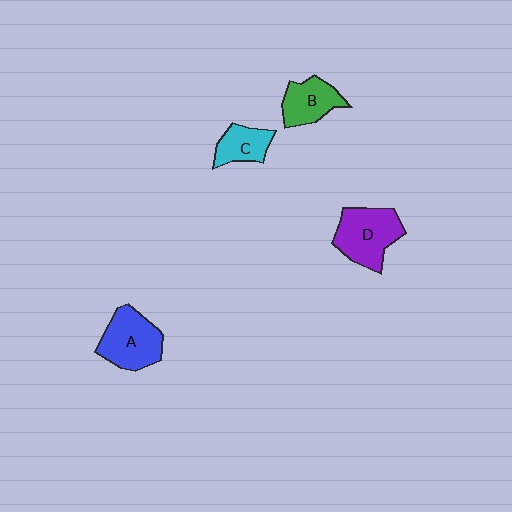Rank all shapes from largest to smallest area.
From largest to smallest: D (purple), A (blue), B (green), C (cyan).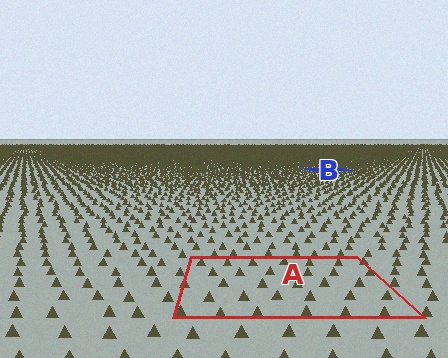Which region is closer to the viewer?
Region A is closer. The texture elements there are larger and more spread out.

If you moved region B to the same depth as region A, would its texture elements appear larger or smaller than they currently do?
They would appear larger. At a closer depth, the same texture elements are projected at a bigger on-screen size.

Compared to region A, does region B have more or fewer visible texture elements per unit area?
Region B has more texture elements per unit area — they are packed more densely because it is farther away.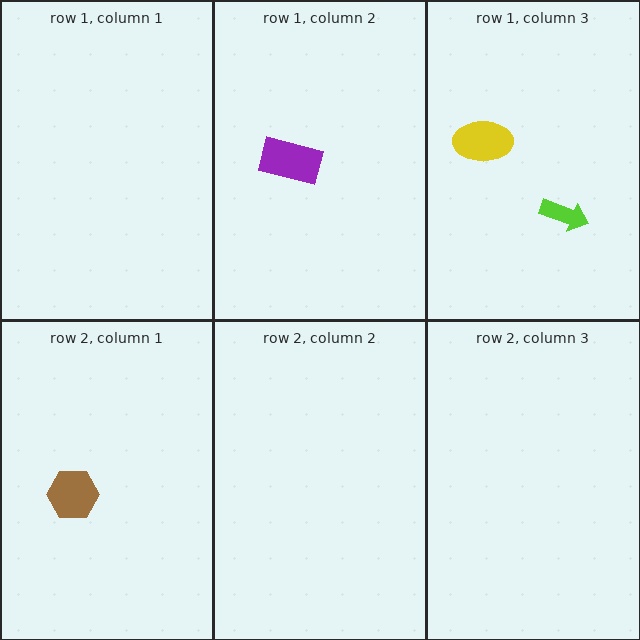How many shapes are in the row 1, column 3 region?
2.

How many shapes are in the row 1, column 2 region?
1.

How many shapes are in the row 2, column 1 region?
1.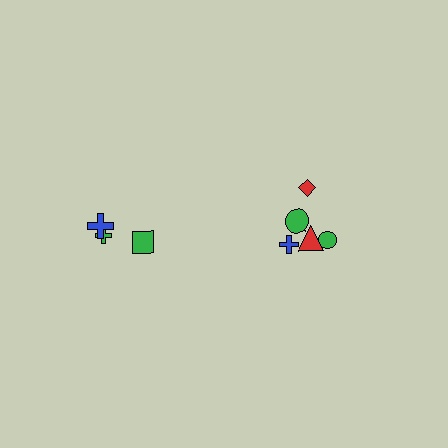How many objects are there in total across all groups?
There are 9 objects.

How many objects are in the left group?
There are 3 objects.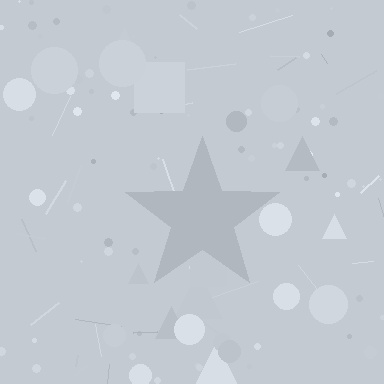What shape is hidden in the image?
A star is hidden in the image.